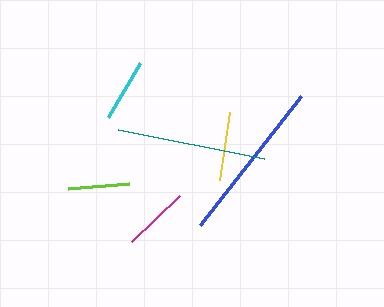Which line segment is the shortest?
The lime line is the shortest at approximately 61 pixels.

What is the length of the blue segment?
The blue segment is approximately 163 pixels long.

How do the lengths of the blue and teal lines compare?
The blue and teal lines are approximately the same length.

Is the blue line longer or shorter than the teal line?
The blue line is longer than the teal line.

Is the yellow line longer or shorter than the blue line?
The blue line is longer than the yellow line.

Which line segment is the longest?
The blue line is the longest at approximately 163 pixels.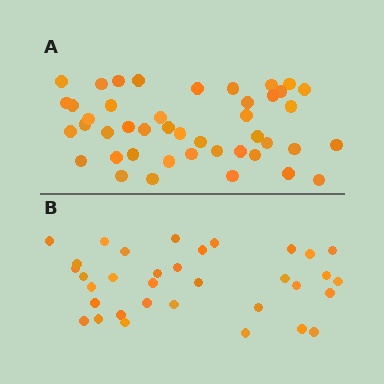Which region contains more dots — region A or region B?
Region A (the top region) has more dots.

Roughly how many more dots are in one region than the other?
Region A has roughly 10 or so more dots than region B.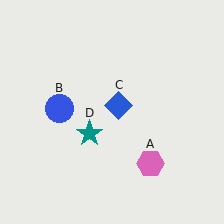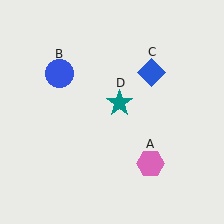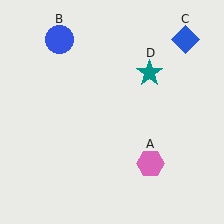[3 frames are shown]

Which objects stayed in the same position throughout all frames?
Pink hexagon (object A) remained stationary.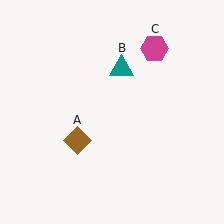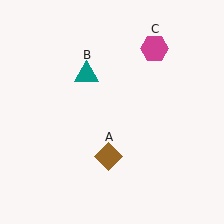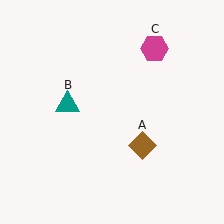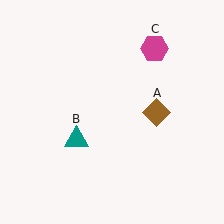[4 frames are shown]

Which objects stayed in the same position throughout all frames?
Magenta hexagon (object C) remained stationary.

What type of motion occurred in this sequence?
The brown diamond (object A), teal triangle (object B) rotated counterclockwise around the center of the scene.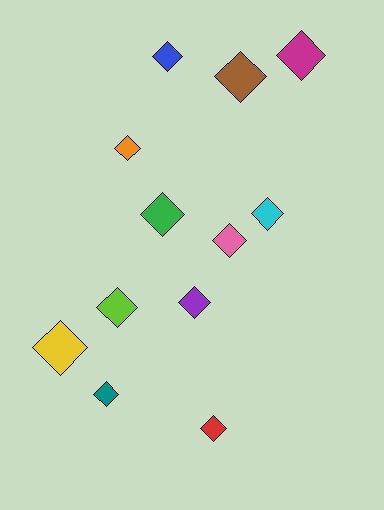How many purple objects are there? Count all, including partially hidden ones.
There is 1 purple object.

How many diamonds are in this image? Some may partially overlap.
There are 12 diamonds.